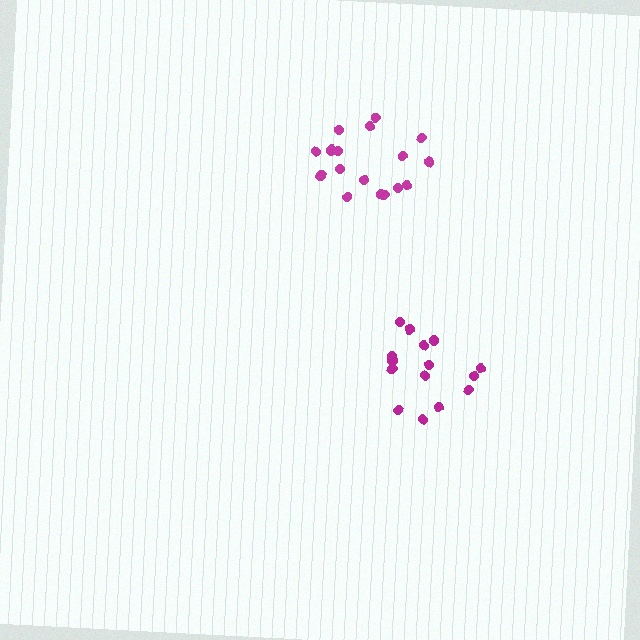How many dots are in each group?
Group 1: 15 dots, Group 2: 18 dots (33 total).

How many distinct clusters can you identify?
There are 2 distinct clusters.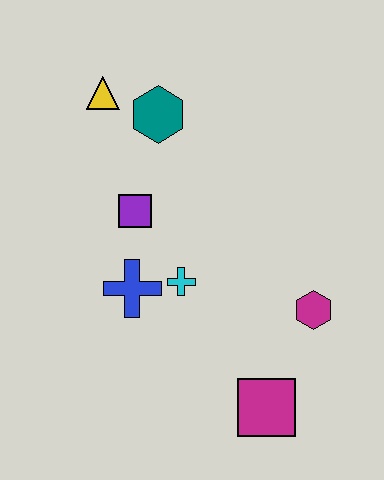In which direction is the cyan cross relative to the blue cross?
The cyan cross is to the right of the blue cross.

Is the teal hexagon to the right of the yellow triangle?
Yes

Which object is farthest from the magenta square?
The yellow triangle is farthest from the magenta square.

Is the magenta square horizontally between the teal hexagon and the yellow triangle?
No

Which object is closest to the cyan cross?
The blue cross is closest to the cyan cross.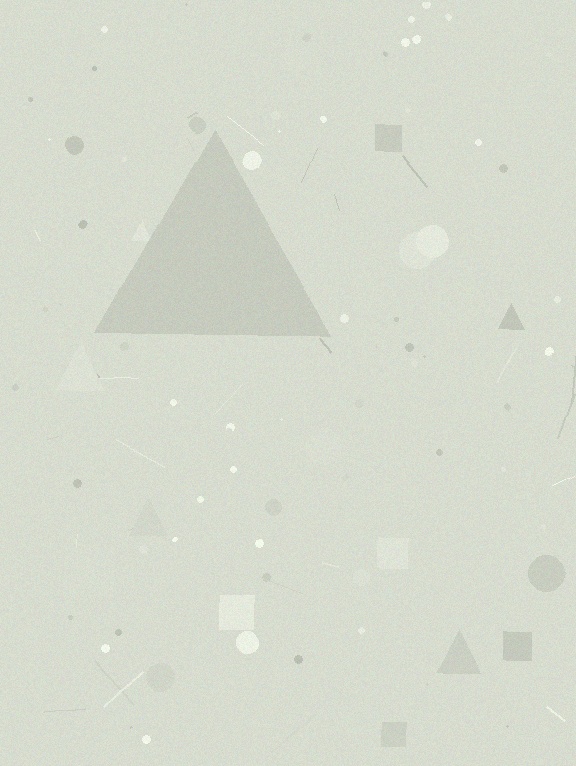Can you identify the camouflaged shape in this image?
The camouflaged shape is a triangle.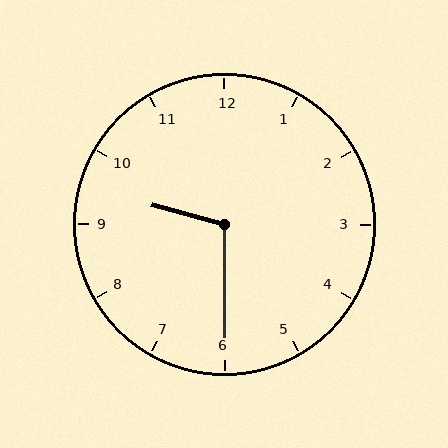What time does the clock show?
9:30.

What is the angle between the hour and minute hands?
Approximately 105 degrees.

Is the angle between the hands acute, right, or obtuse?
It is obtuse.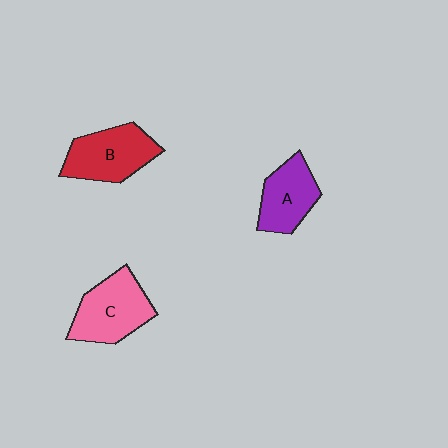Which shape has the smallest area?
Shape A (purple).